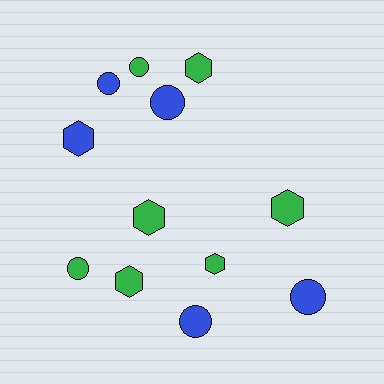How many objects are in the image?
There are 12 objects.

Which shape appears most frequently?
Hexagon, with 6 objects.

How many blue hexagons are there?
There is 1 blue hexagon.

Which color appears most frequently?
Green, with 7 objects.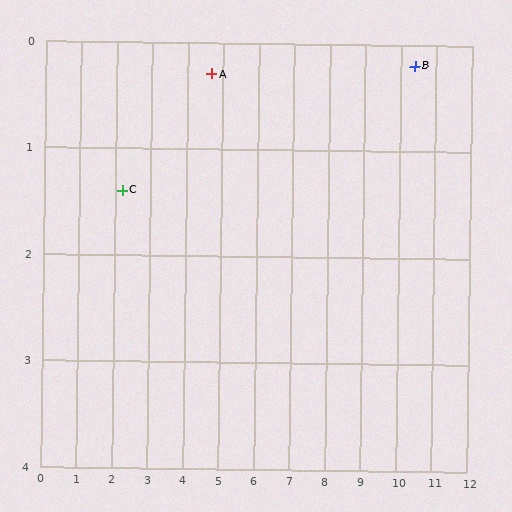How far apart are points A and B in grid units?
Points A and B are about 5.7 grid units apart.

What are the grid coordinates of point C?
Point C is at approximately (2.2, 1.4).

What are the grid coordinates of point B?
Point B is at approximately (10.4, 0.2).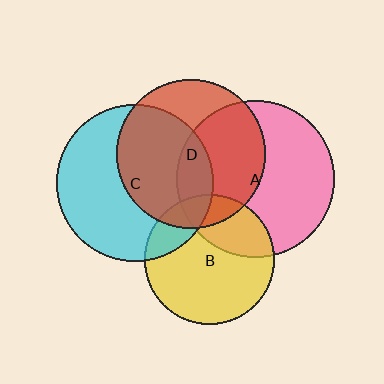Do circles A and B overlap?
Yes.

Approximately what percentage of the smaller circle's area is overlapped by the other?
Approximately 30%.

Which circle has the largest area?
Circle A (pink).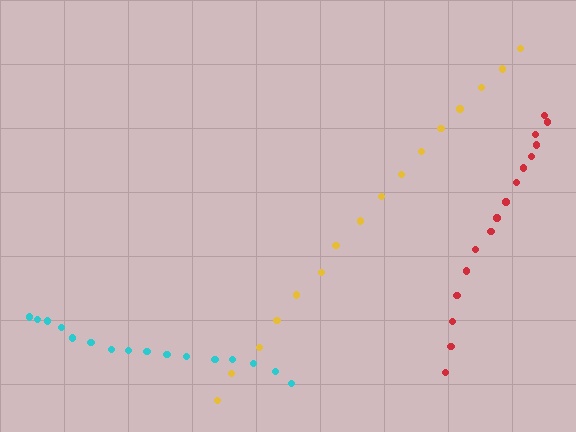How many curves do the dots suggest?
There are 3 distinct paths.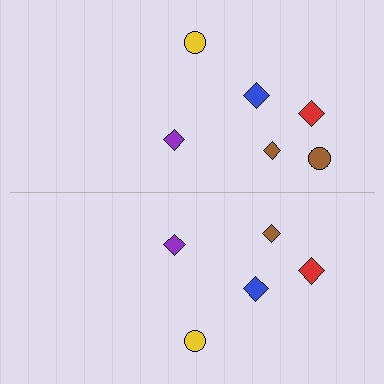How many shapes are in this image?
There are 11 shapes in this image.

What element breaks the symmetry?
A brown circle is missing from the bottom side.